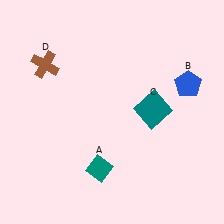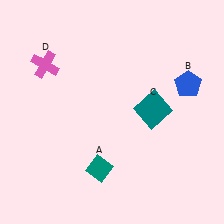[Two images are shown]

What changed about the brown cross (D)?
In Image 1, D is brown. In Image 2, it changed to pink.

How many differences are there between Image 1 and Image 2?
There is 1 difference between the two images.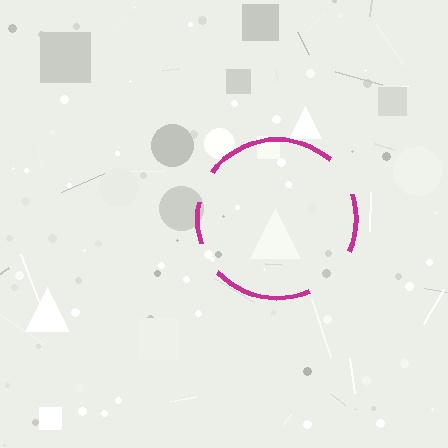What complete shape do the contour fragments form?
The contour fragments form a circle.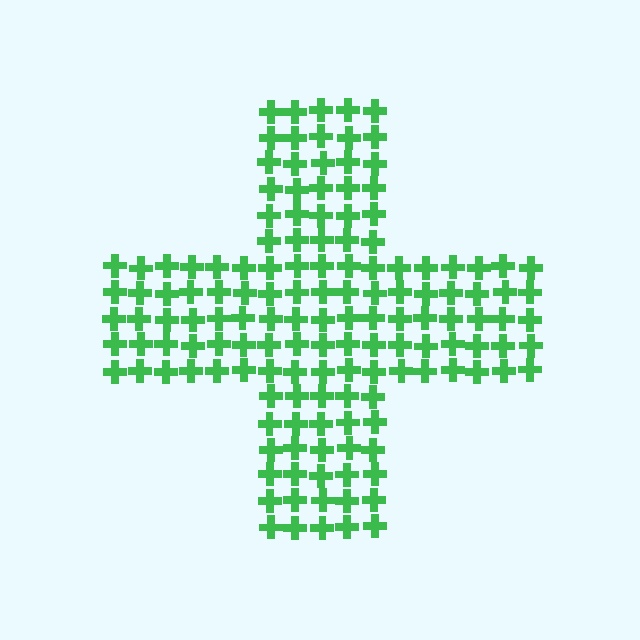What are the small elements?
The small elements are crosses.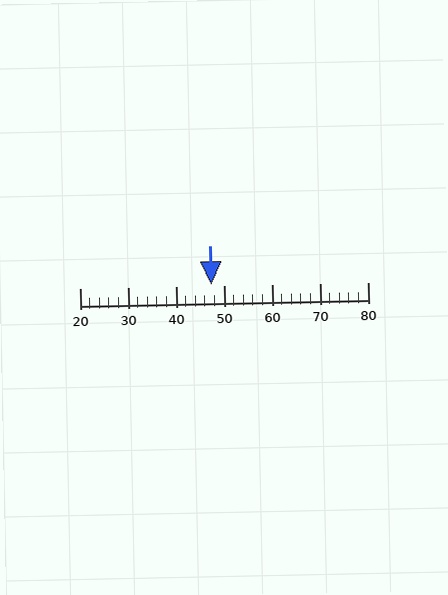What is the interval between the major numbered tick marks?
The major tick marks are spaced 10 units apart.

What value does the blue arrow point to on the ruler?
The blue arrow points to approximately 47.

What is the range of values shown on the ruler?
The ruler shows values from 20 to 80.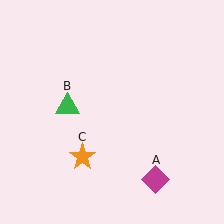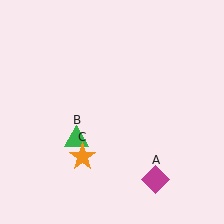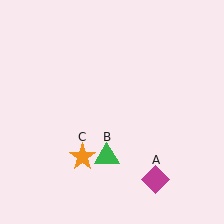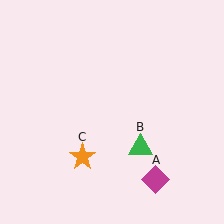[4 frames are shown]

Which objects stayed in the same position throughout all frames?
Magenta diamond (object A) and orange star (object C) remained stationary.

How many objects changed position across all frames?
1 object changed position: green triangle (object B).